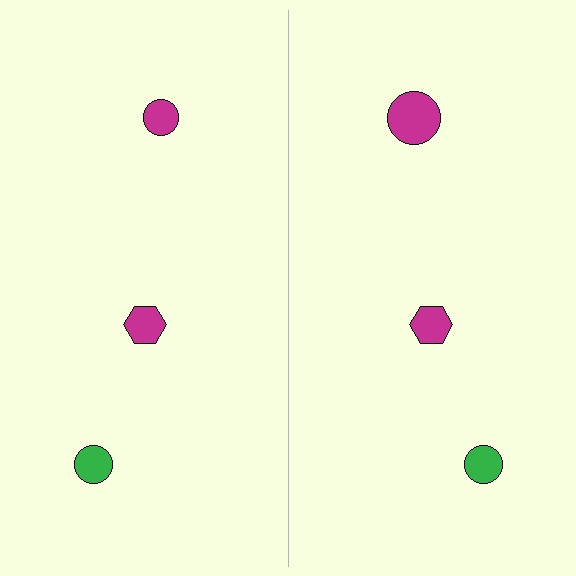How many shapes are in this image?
There are 6 shapes in this image.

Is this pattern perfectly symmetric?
No, the pattern is not perfectly symmetric. The magenta circle on the right side has a different size than its mirror counterpart.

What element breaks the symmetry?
The magenta circle on the right side has a different size than its mirror counterpart.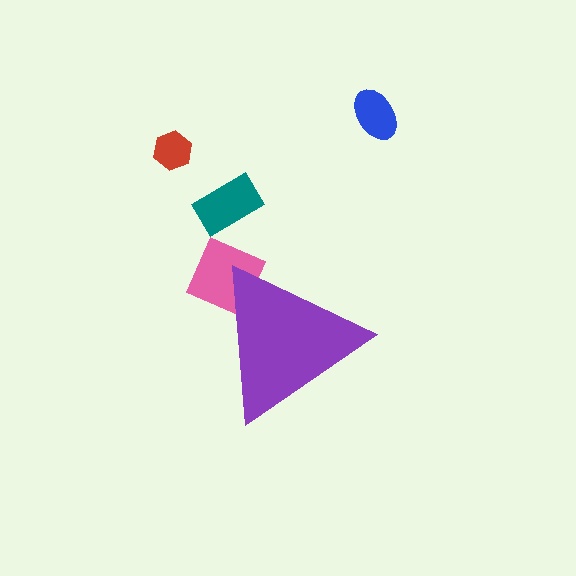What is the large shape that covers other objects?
A purple triangle.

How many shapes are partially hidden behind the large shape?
1 shape is partially hidden.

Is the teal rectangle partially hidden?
No, the teal rectangle is fully visible.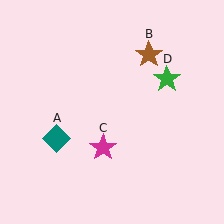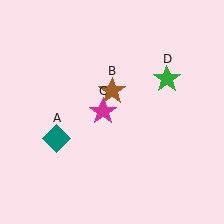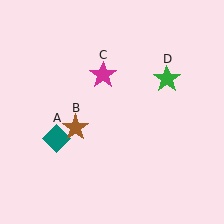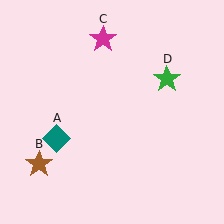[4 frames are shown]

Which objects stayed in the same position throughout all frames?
Teal diamond (object A) and green star (object D) remained stationary.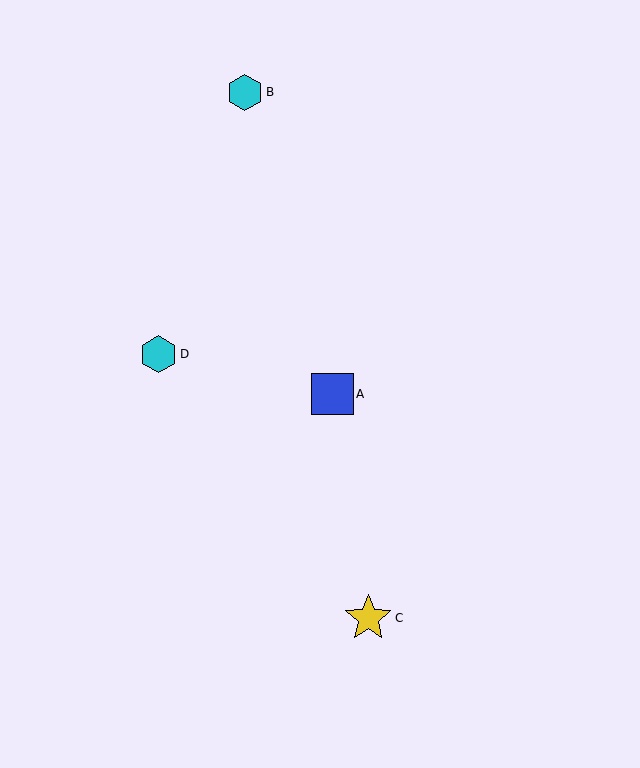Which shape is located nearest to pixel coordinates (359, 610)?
The yellow star (labeled C) at (368, 618) is nearest to that location.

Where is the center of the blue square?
The center of the blue square is at (333, 394).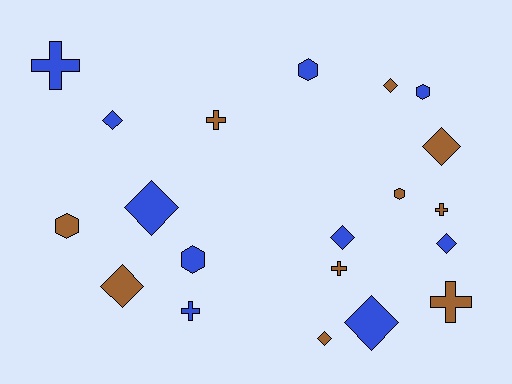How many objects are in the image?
There are 20 objects.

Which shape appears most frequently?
Diamond, with 9 objects.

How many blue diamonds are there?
There are 5 blue diamonds.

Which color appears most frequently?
Blue, with 10 objects.